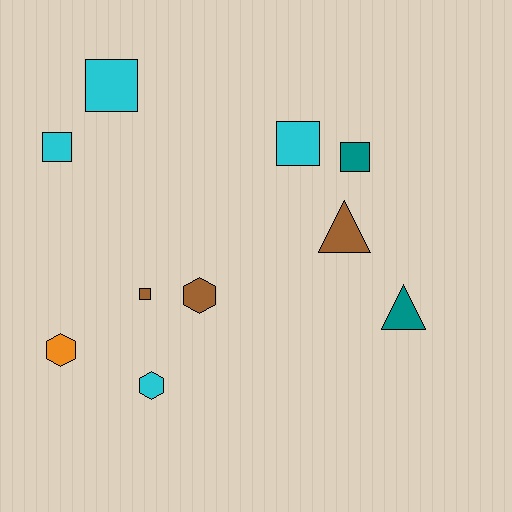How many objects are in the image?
There are 10 objects.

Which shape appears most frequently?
Square, with 5 objects.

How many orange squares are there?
There are no orange squares.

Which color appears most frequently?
Cyan, with 4 objects.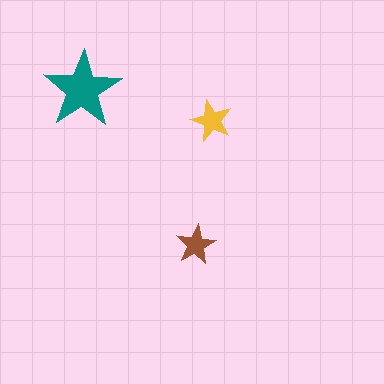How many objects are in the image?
There are 3 objects in the image.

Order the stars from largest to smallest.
the teal one, the yellow one, the brown one.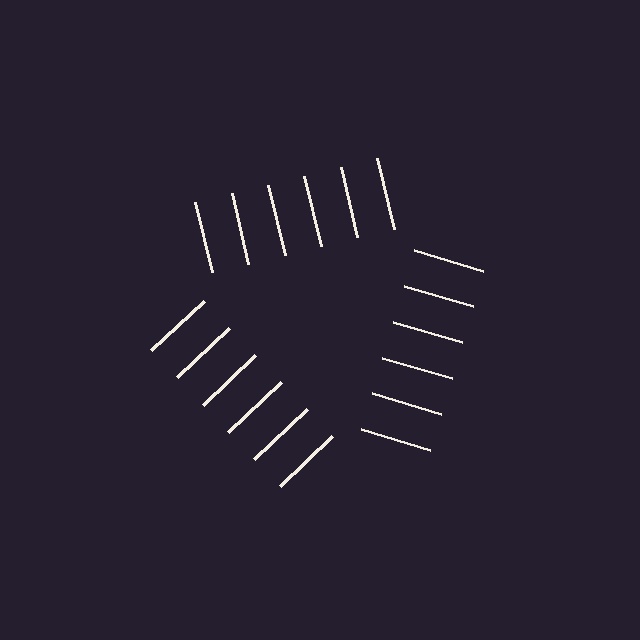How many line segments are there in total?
18 — 6 along each of the 3 edges.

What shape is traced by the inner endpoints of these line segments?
An illusory triangle — the line segments terminate on its edges but no continuous stroke is drawn.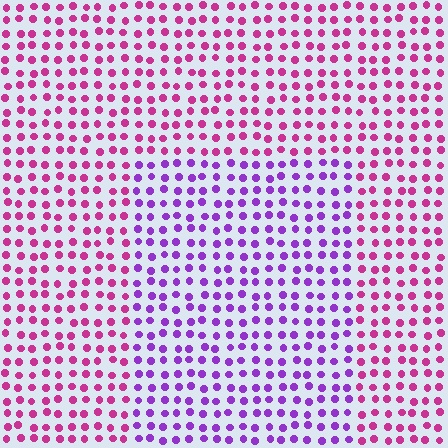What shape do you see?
I see a rectangle.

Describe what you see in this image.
The image is filled with small magenta elements in a uniform arrangement. A rectangle-shaped region is visible where the elements are tinted to a slightly different hue, forming a subtle color boundary.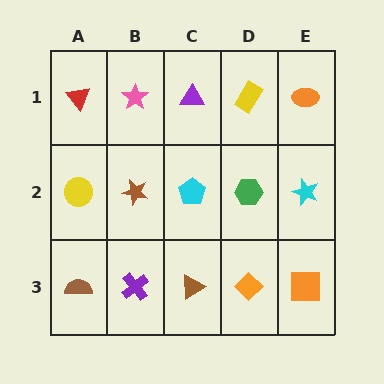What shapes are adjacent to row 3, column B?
A brown star (row 2, column B), a brown semicircle (row 3, column A), a brown triangle (row 3, column C).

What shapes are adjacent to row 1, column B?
A brown star (row 2, column B), a red triangle (row 1, column A), a purple triangle (row 1, column C).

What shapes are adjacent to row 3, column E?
A cyan star (row 2, column E), an orange diamond (row 3, column D).